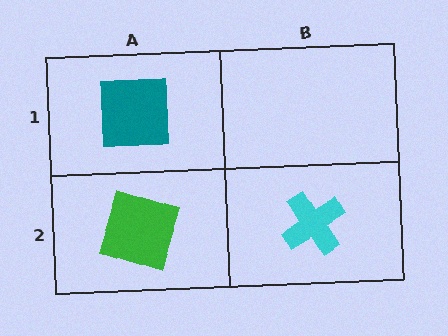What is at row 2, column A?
A green square.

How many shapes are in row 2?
2 shapes.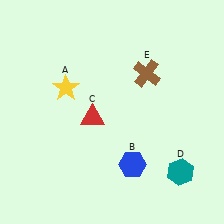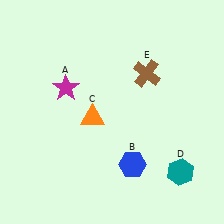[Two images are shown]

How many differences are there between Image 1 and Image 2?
There are 2 differences between the two images.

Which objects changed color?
A changed from yellow to magenta. C changed from red to orange.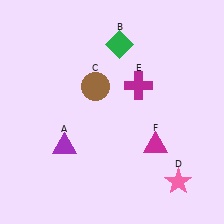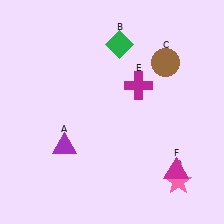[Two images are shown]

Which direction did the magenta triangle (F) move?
The magenta triangle (F) moved down.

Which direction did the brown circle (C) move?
The brown circle (C) moved right.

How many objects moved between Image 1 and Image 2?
2 objects moved between the two images.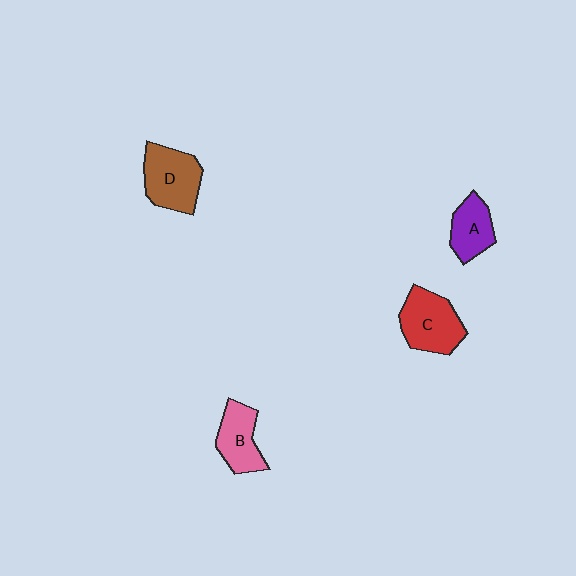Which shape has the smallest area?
Shape A (purple).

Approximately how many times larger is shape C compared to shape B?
Approximately 1.3 times.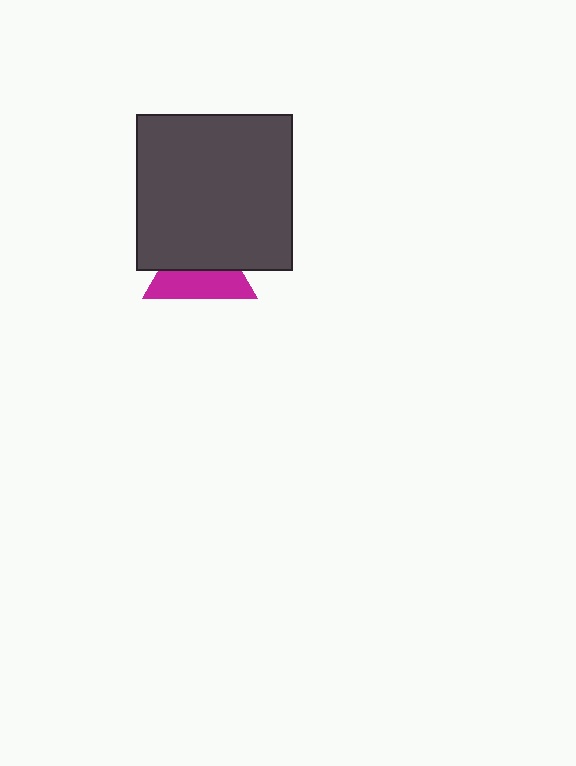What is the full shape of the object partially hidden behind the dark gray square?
The partially hidden object is a magenta triangle.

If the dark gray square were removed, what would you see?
You would see the complete magenta triangle.